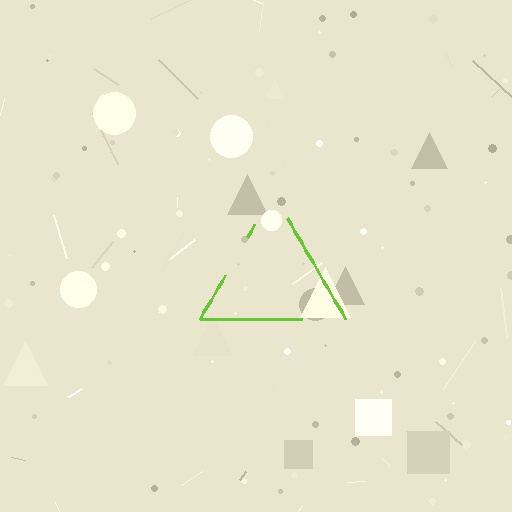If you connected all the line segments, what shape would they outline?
They would outline a triangle.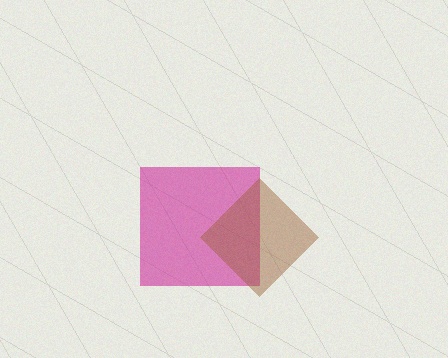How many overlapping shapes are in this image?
There are 2 overlapping shapes in the image.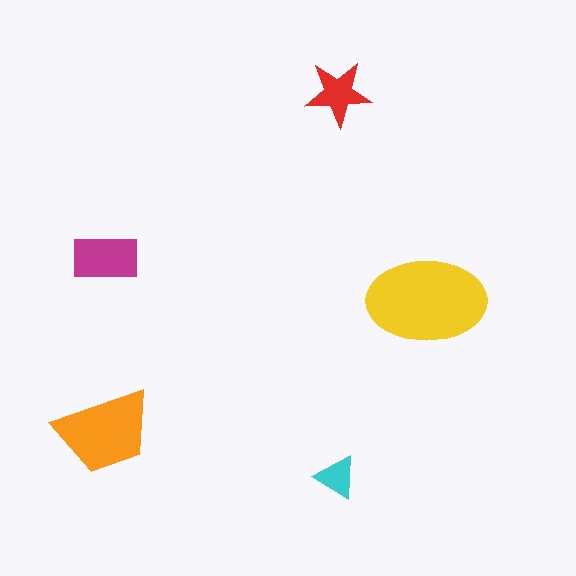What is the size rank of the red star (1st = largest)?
4th.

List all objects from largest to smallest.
The yellow ellipse, the orange trapezoid, the magenta rectangle, the red star, the cyan triangle.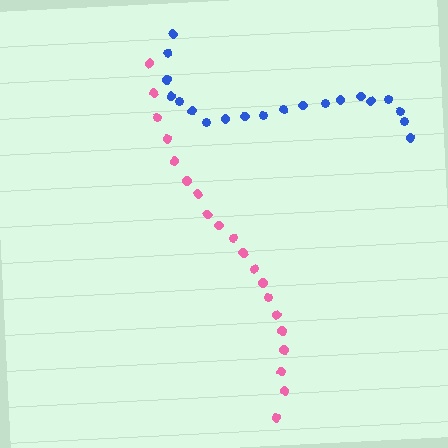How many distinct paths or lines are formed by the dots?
There are 2 distinct paths.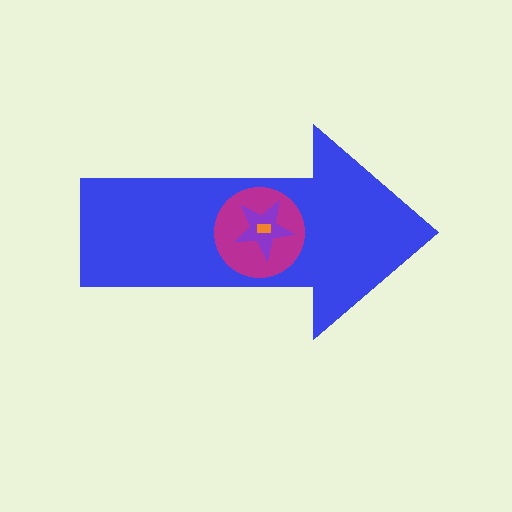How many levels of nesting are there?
4.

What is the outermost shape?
The blue arrow.